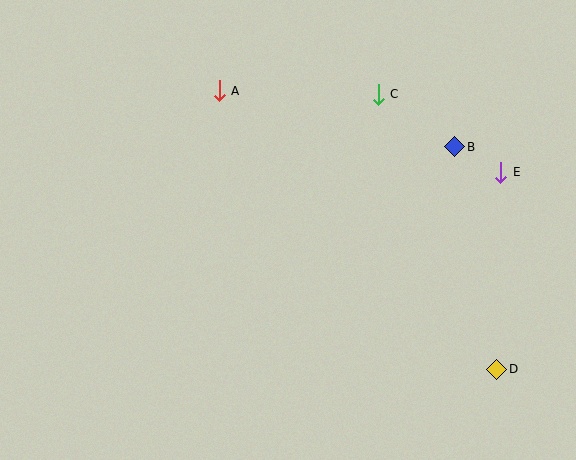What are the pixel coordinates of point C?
Point C is at (378, 94).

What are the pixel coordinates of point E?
Point E is at (501, 172).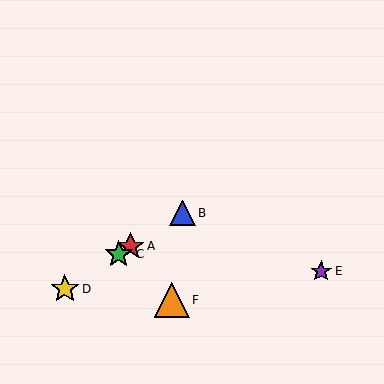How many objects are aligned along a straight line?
4 objects (A, B, C, D) are aligned along a straight line.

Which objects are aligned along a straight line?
Objects A, B, C, D are aligned along a straight line.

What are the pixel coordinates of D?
Object D is at (65, 289).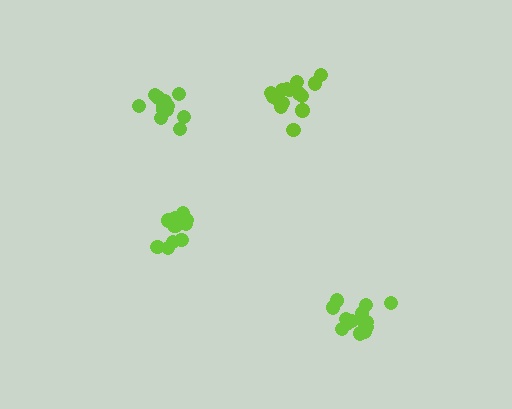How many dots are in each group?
Group 1: 12 dots, Group 2: 15 dots, Group 3: 16 dots, Group 4: 13 dots (56 total).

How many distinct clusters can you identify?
There are 4 distinct clusters.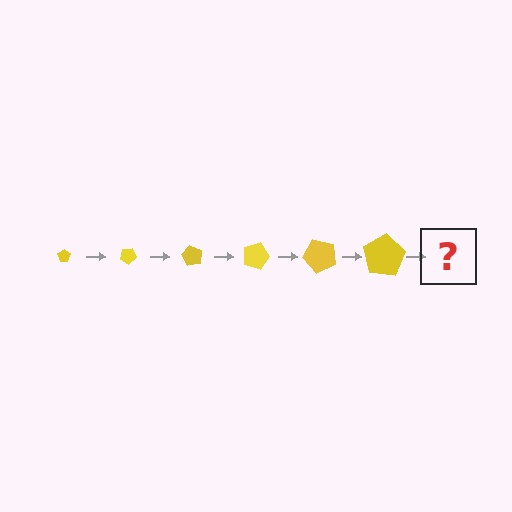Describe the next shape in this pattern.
It should be a pentagon, larger than the previous one and rotated 180 degrees from the start.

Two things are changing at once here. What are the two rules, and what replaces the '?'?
The two rules are that the pentagon grows larger each step and it rotates 30 degrees each step. The '?' should be a pentagon, larger than the previous one and rotated 180 degrees from the start.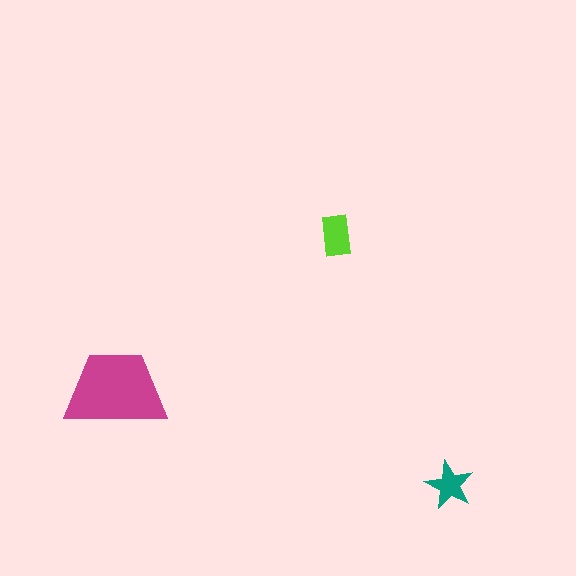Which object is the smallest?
The teal star.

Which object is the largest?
The magenta trapezoid.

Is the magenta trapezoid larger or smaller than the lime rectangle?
Larger.